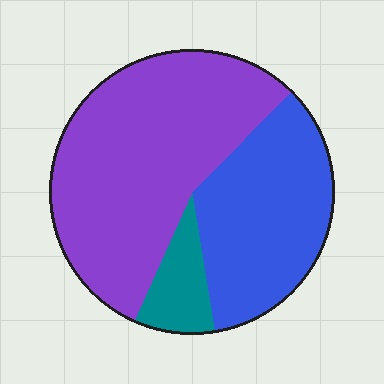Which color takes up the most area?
Purple, at roughly 55%.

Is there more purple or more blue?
Purple.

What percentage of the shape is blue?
Blue covers 35% of the shape.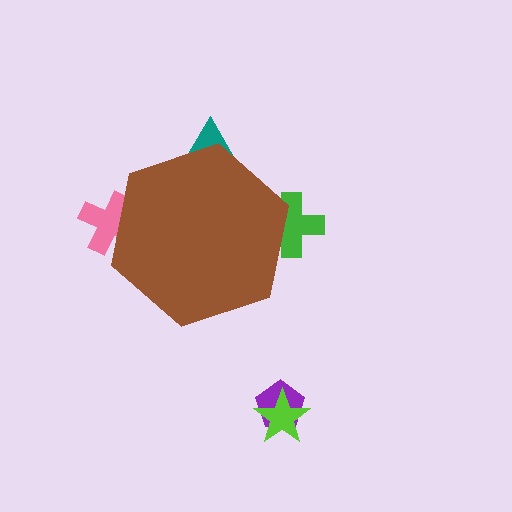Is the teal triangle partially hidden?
Yes, the teal triangle is partially hidden behind the brown hexagon.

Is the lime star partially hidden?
No, the lime star is fully visible.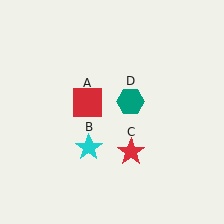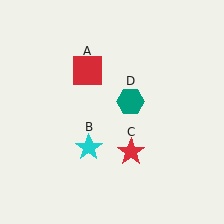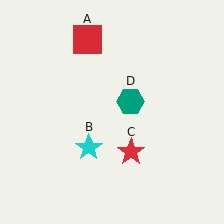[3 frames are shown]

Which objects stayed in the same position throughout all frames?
Cyan star (object B) and red star (object C) and teal hexagon (object D) remained stationary.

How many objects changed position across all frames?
1 object changed position: red square (object A).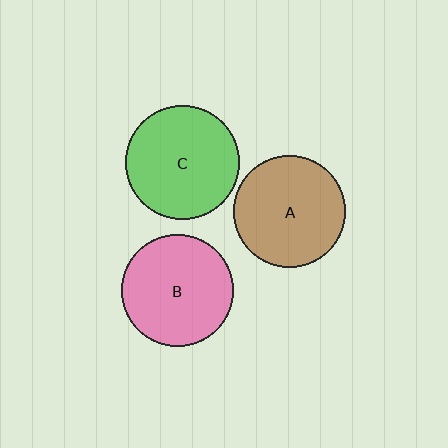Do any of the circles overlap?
No, none of the circles overlap.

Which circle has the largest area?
Circle C (green).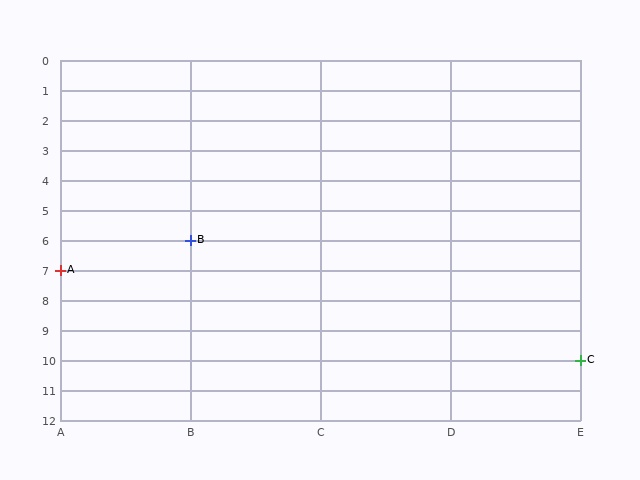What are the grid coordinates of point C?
Point C is at grid coordinates (E, 10).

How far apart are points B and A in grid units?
Points B and A are 1 column and 1 row apart (about 1.4 grid units diagonally).